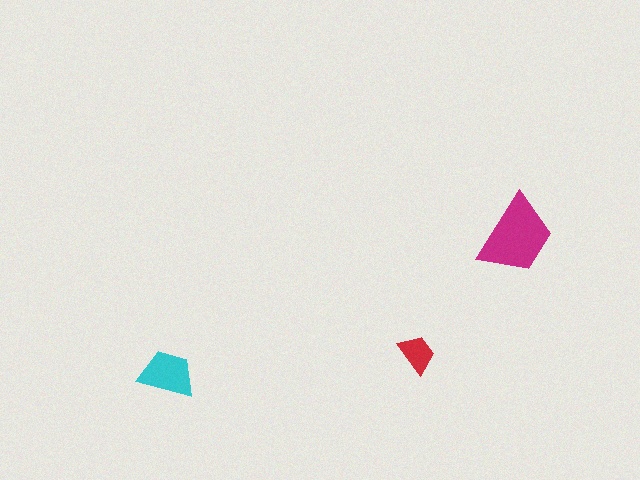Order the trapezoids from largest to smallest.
the magenta one, the cyan one, the red one.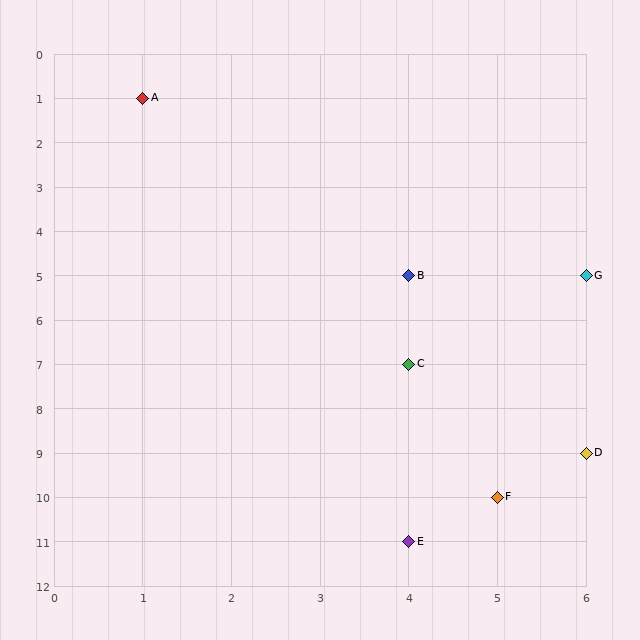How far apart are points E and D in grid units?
Points E and D are 2 columns and 2 rows apart (about 2.8 grid units diagonally).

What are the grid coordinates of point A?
Point A is at grid coordinates (1, 1).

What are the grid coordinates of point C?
Point C is at grid coordinates (4, 7).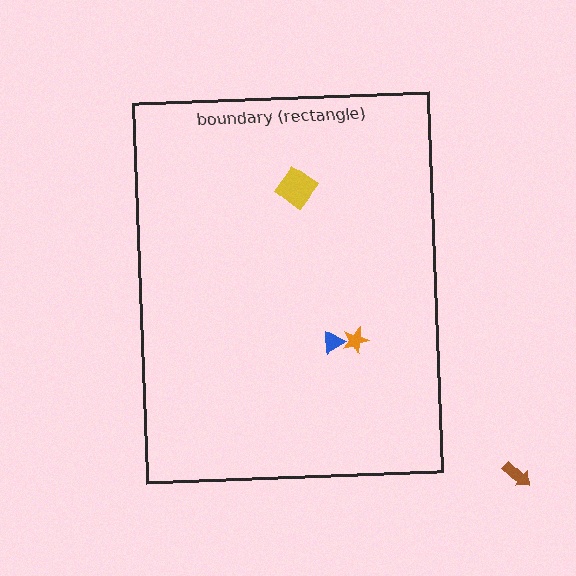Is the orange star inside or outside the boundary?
Inside.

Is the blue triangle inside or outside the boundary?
Inside.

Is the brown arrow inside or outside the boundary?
Outside.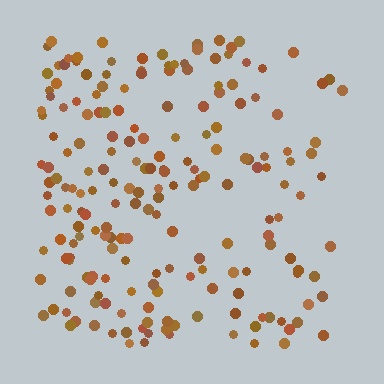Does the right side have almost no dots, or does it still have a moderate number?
Still a moderate number, just noticeably fewer than the left.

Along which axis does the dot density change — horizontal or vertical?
Horizontal.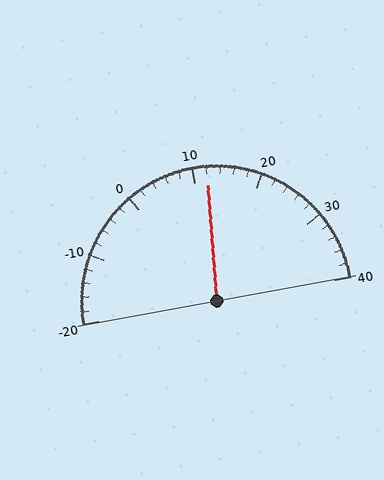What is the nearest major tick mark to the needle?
The nearest major tick mark is 10.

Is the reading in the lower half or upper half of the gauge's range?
The reading is in the upper half of the range (-20 to 40).